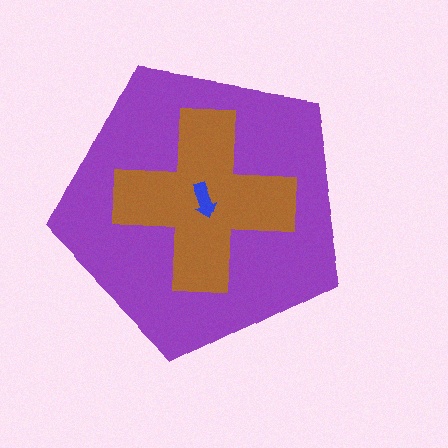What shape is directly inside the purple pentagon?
The brown cross.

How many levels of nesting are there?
3.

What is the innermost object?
The blue arrow.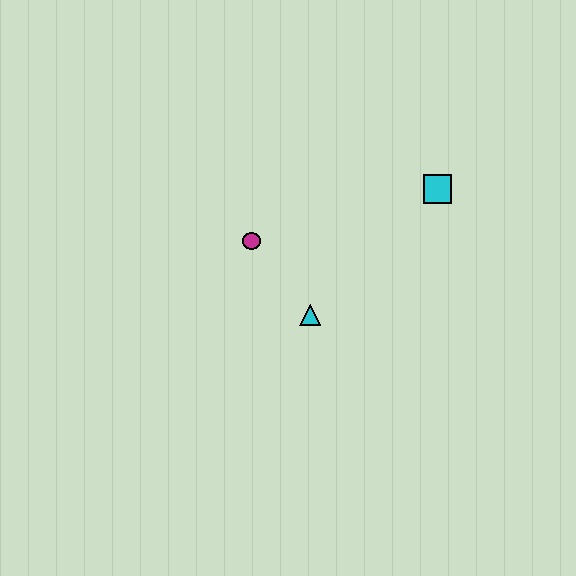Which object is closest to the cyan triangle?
The magenta circle is closest to the cyan triangle.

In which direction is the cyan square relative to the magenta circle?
The cyan square is to the right of the magenta circle.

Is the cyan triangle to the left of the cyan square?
Yes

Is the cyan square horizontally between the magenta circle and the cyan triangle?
No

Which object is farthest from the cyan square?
The magenta circle is farthest from the cyan square.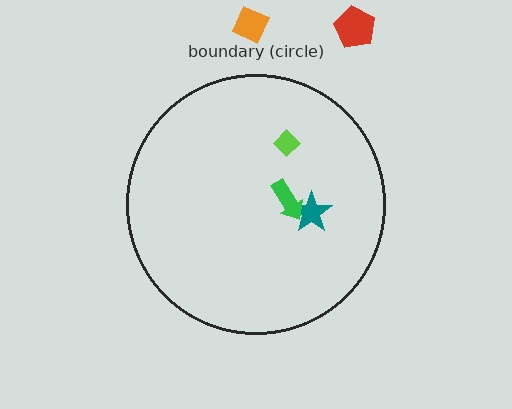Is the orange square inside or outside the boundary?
Outside.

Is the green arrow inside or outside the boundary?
Inside.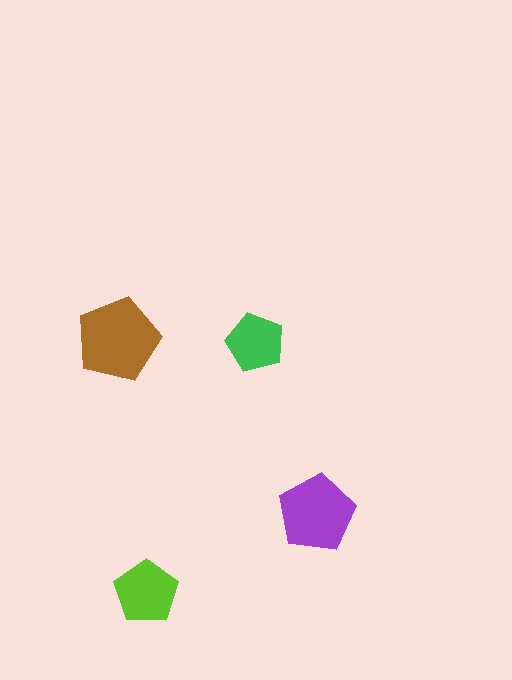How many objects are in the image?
There are 4 objects in the image.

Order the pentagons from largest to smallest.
the brown one, the purple one, the lime one, the green one.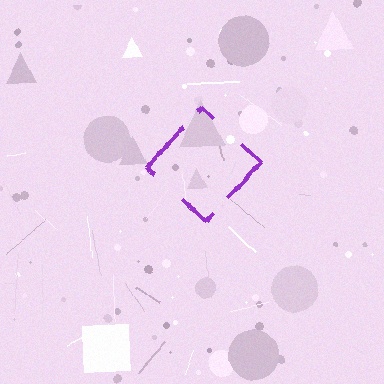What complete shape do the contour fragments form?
The contour fragments form a diamond.